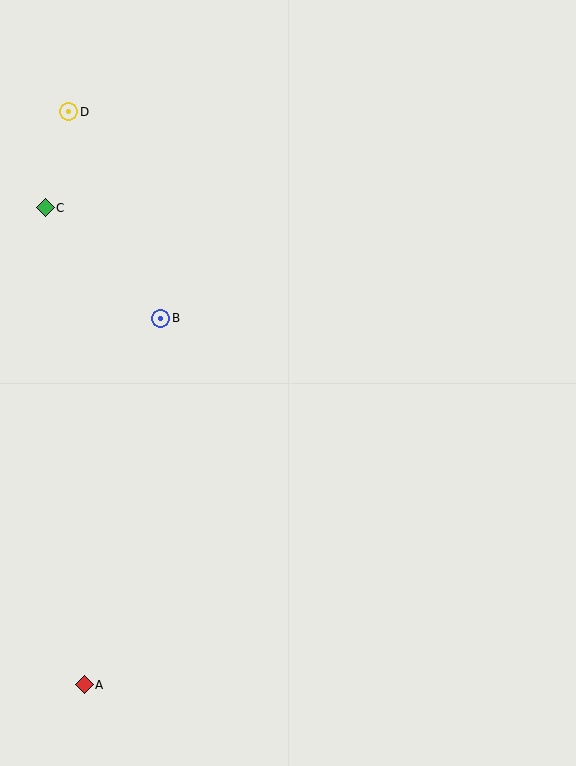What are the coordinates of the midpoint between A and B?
The midpoint between A and B is at (122, 502).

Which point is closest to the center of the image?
Point B at (161, 318) is closest to the center.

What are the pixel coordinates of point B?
Point B is at (161, 318).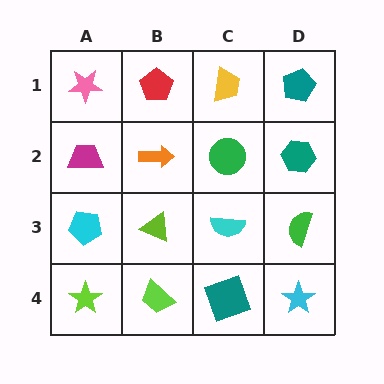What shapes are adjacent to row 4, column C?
A cyan semicircle (row 3, column C), a lime trapezoid (row 4, column B), a cyan star (row 4, column D).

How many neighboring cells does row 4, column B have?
3.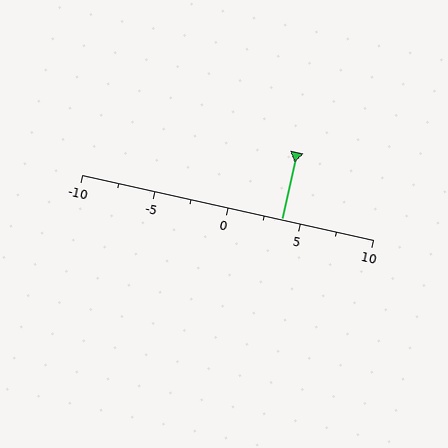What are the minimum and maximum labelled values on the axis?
The axis runs from -10 to 10.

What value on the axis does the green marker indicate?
The marker indicates approximately 3.8.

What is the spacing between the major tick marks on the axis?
The major ticks are spaced 5 apart.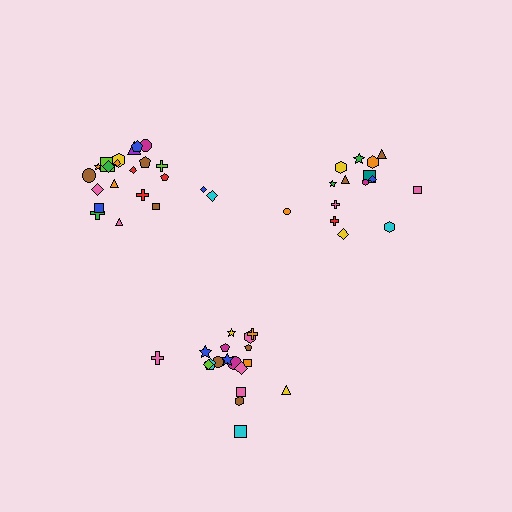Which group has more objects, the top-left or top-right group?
The top-left group.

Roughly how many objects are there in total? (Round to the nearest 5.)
Roughly 55 objects in total.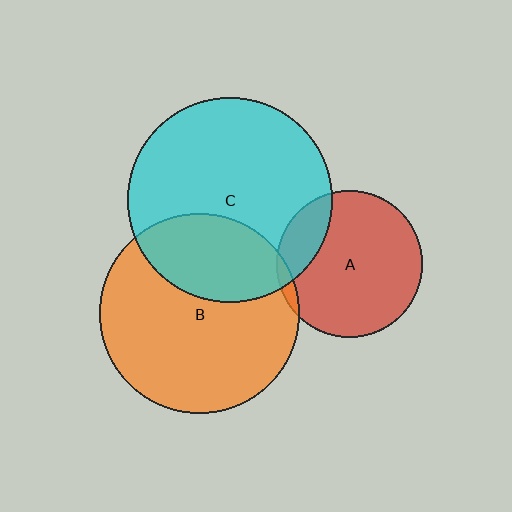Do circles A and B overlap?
Yes.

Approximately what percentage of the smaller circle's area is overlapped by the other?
Approximately 5%.